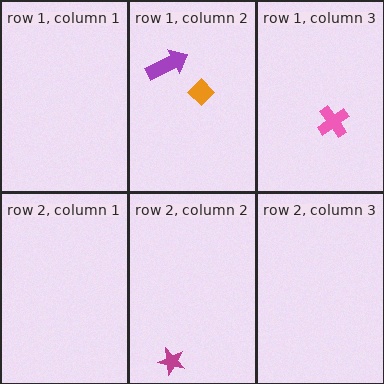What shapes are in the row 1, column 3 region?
The pink cross.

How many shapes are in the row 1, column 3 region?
1.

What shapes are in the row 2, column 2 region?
The magenta star.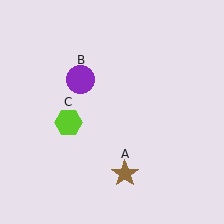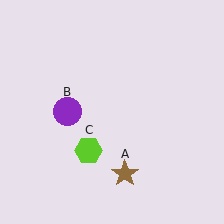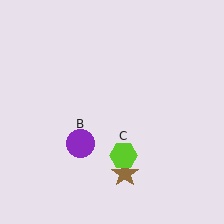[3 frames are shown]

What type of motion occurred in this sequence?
The purple circle (object B), lime hexagon (object C) rotated counterclockwise around the center of the scene.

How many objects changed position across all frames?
2 objects changed position: purple circle (object B), lime hexagon (object C).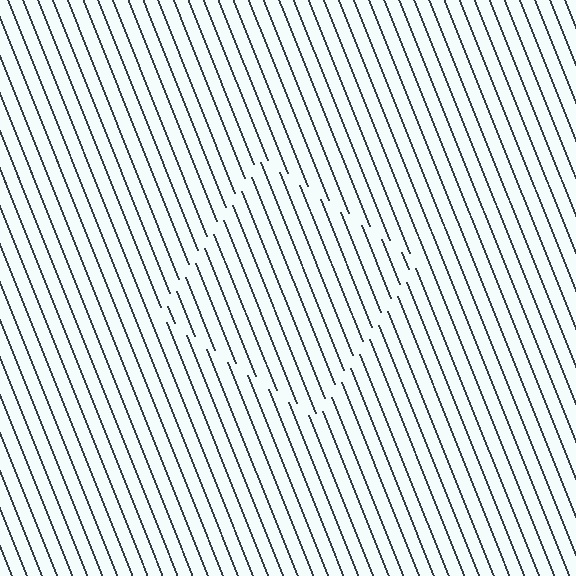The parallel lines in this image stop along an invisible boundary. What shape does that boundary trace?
An illusory square. The interior of the shape contains the same grating, shifted by half a period — the contour is defined by the phase discontinuity where line-ends from the inner and outer gratings abut.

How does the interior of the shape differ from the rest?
The interior of the shape contains the same grating, shifted by half a period — the contour is defined by the phase discontinuity where line-ends from the inner and outer gratings abut.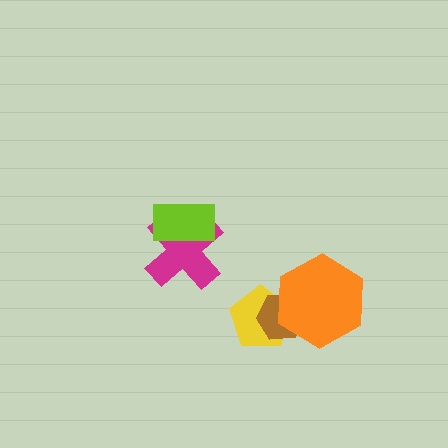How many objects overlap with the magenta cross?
1 object overlaps with the magenta cross.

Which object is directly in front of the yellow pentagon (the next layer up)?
The brown hexagon is directly in front of the yellow pentagon.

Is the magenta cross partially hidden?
Yes, it is partially covered by another shape.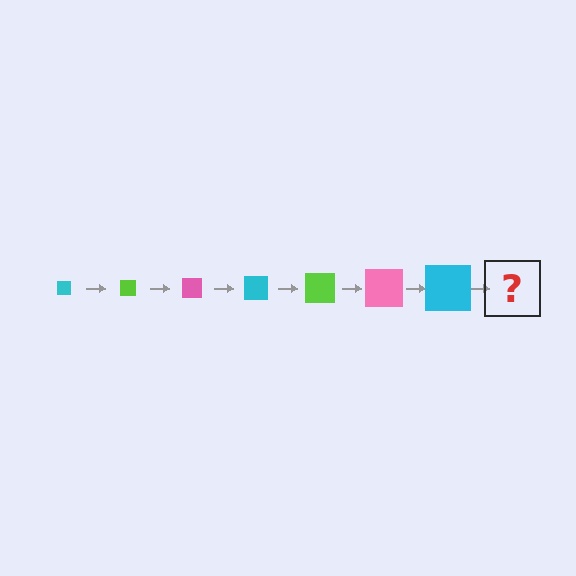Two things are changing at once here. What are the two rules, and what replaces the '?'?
The two rules are that the square grows larger each step and the color cycles through cyan, lime, and pink. The '?' should be a lime square, larger than the previous one.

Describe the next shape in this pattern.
It should be a lime square, larger than the previous one.